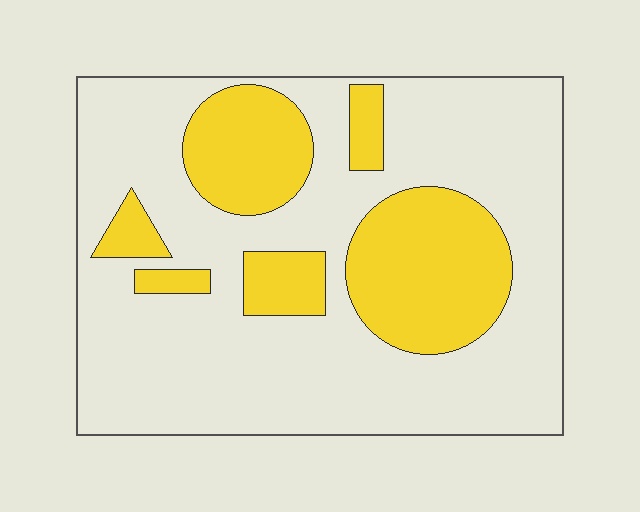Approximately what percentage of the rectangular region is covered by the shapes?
Approximately 30%.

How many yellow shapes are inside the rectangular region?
6.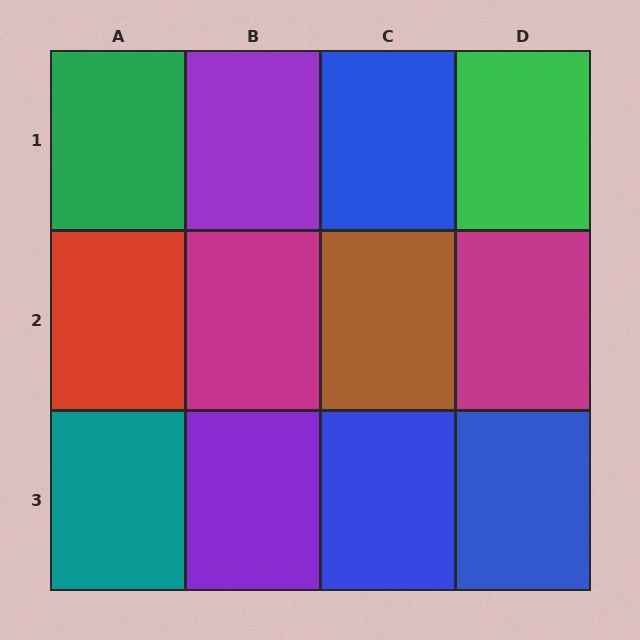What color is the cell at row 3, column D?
Blue.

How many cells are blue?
3 cells are blue.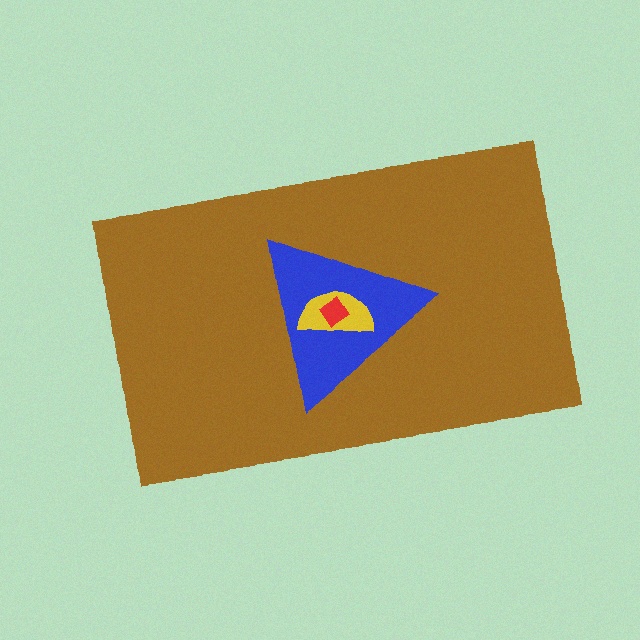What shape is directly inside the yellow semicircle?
The red diamond.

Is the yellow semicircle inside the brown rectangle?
Yes.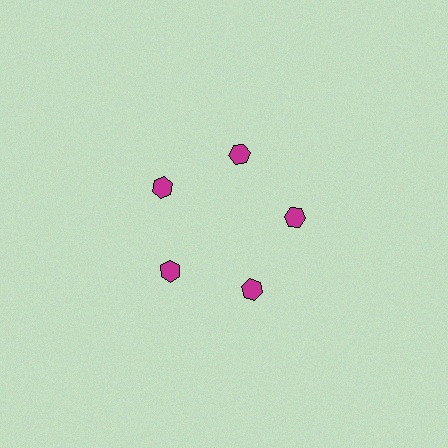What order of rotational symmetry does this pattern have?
This pattern has 5-fold rotational symmetry.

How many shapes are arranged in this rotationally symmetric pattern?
There are 5 shapes, arranged in 5 groups of 1.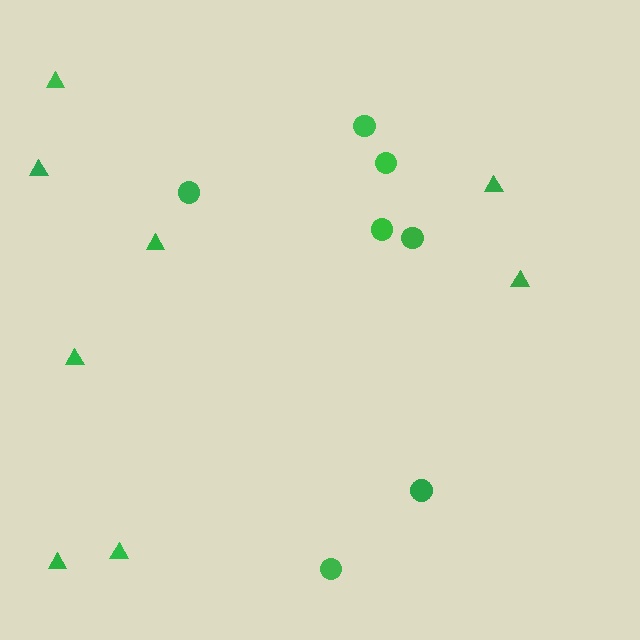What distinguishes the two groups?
There are 2 groups: one group of triangles (8) and one group of circles (7).